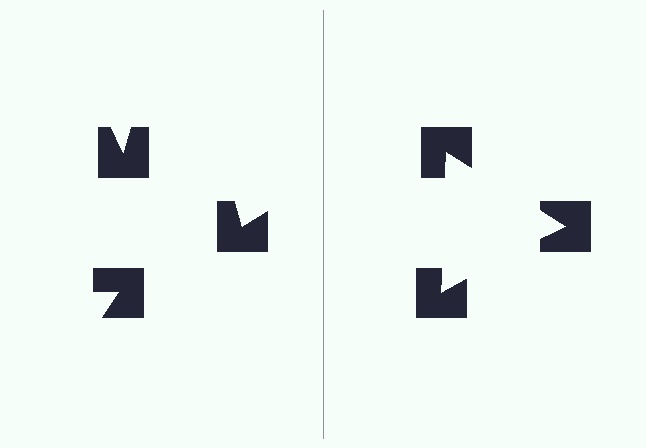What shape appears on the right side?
An illusory triangle.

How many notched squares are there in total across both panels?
6 — 3 on each side.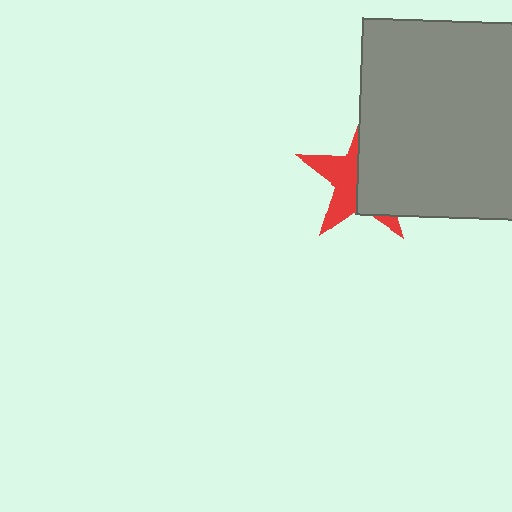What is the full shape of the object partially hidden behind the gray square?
The partially hidden object is a red star.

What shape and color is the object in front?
The object in front is a gray square.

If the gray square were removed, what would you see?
You would see the complete red star.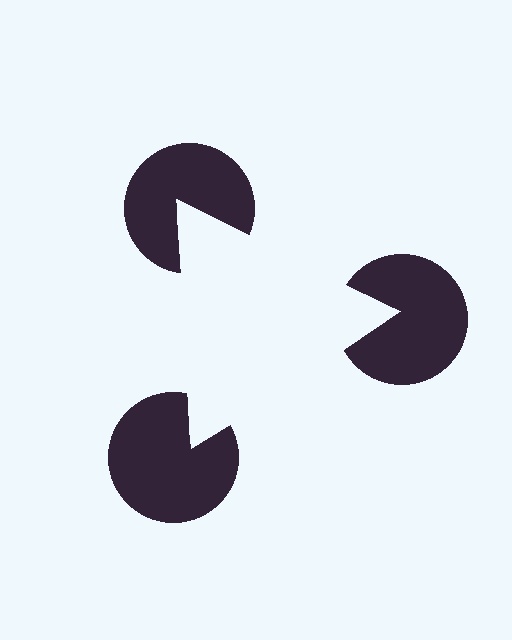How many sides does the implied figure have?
3 sides.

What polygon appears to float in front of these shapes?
An illusory triangle — its edges are inferred from the aligned wedge cuts in the pac-man discs, not physically drawn.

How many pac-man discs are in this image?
There are 3 — one at each vertex of the illusory triangle.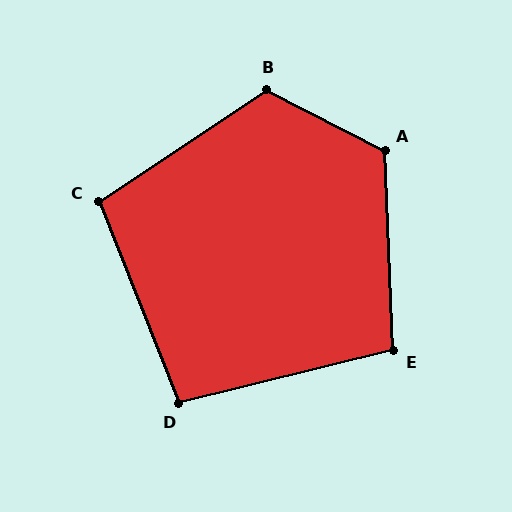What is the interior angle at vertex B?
Approximately 119 degrees (obtuse).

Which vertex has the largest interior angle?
A, at approximately 120 degrees.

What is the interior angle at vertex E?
Approximately 102 degrees (obtuse).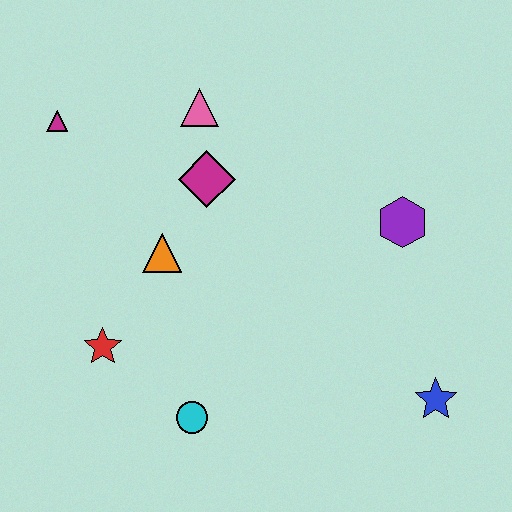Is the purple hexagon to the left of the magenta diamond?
No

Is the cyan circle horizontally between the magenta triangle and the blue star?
Yes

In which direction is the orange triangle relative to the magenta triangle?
The orange triangle is below the magenta triangle.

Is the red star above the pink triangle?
No